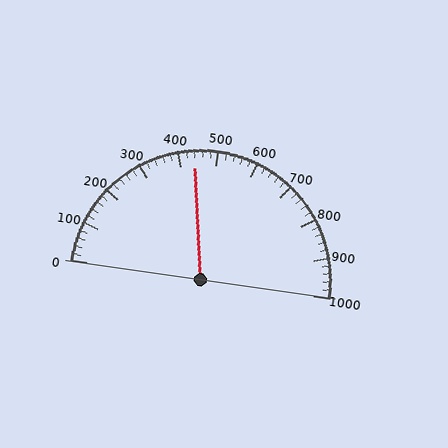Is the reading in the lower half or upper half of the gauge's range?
The reading is in the lower half of the range (0 to 1000).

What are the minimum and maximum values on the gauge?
The gauge ranges from 0 to 1000.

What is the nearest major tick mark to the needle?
The nearest major tick mark is 400.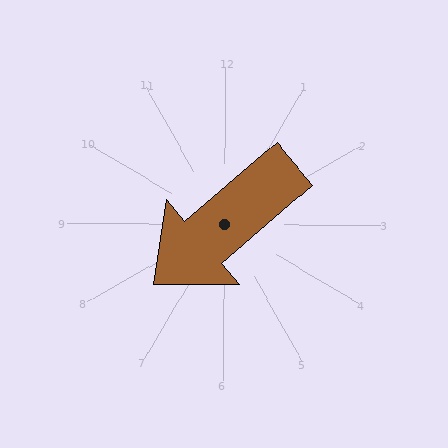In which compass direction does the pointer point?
Southwest.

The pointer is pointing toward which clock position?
Roughly 8 o'clock.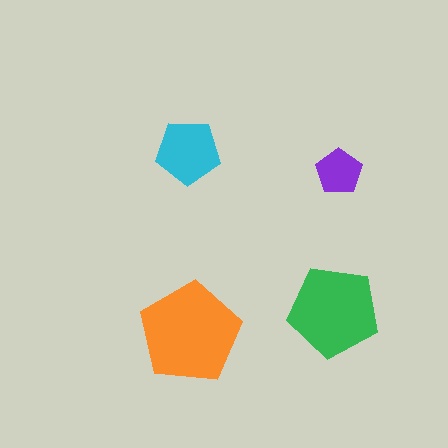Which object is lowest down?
The orange pentagon is bottommost.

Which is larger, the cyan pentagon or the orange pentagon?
The orange one.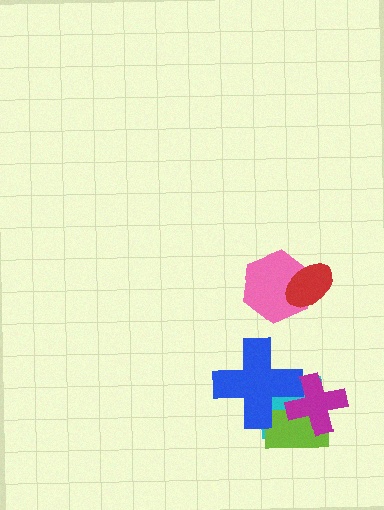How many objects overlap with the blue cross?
3 objects overlap with the blue cross.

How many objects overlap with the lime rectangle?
3 objects overlap with the lime rectangle.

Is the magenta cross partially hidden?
No, no other shape covers it.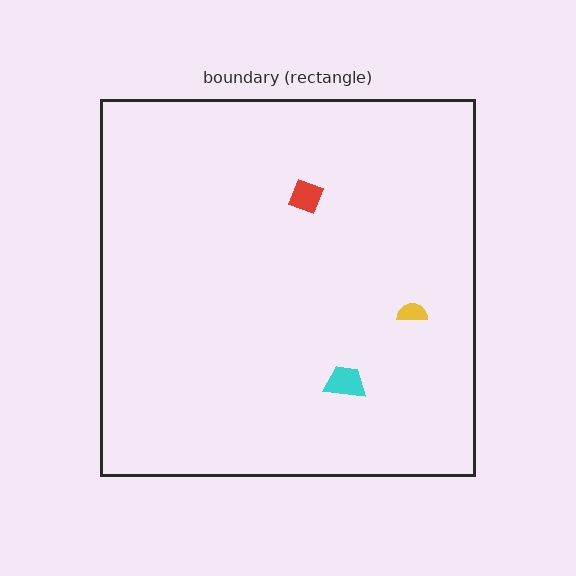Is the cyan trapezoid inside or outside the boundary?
Inside.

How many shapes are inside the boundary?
3 inside, 0 outside.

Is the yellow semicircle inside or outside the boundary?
Inside.